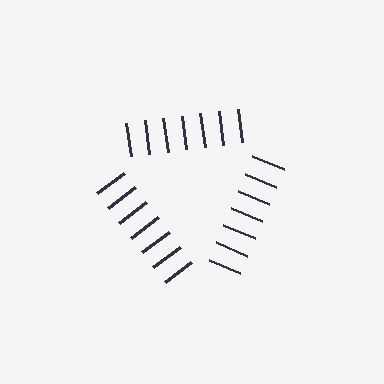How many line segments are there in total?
21 — 7 along each of the 3 edges.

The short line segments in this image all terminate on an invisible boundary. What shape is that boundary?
An illusory triangle — the line segments terminate on its edges but no continuous stroke is drawn.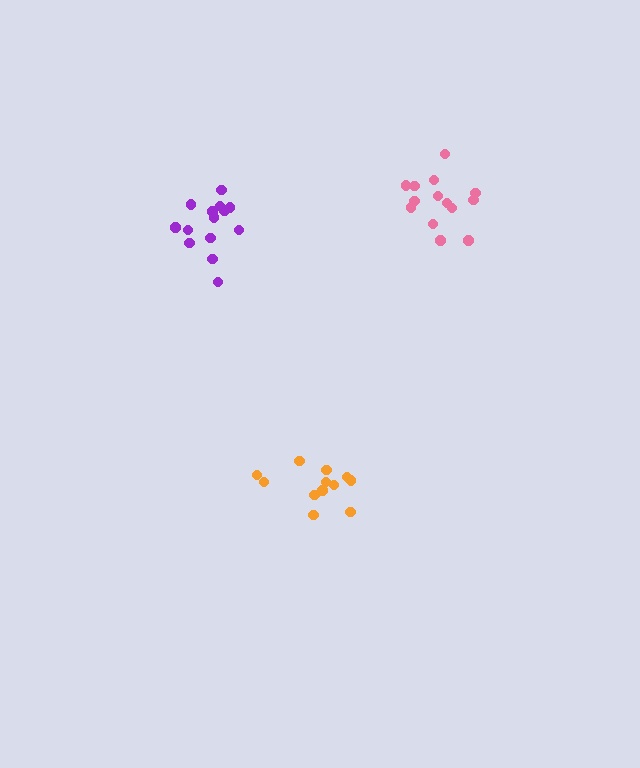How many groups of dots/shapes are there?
There are 3 groups.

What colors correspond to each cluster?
The clusters are colored: pink, orange, purple.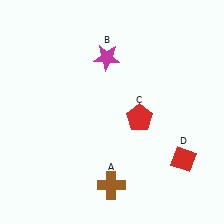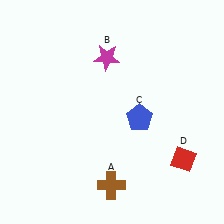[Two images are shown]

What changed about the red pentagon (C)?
In Image 1, C is red. In Image 2, it changed to blue.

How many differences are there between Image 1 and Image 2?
There is 1 difference between the two images.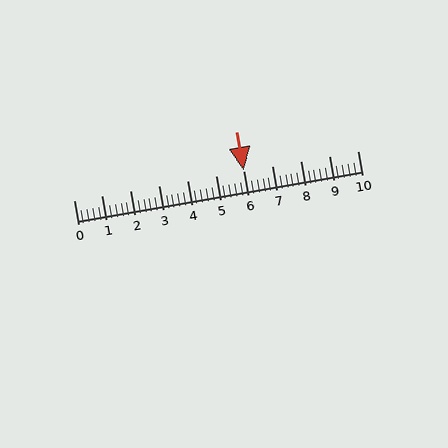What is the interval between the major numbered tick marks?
The major tick marks are spaced 1 units apart.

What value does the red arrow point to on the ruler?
The red arrow points to approximately 6.0.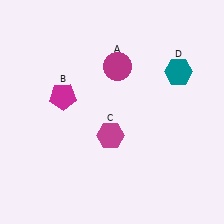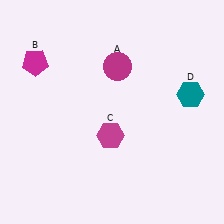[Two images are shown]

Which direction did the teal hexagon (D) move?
The teal hexagon (D) moved down.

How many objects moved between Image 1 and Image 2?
2 objects moved between the two images.